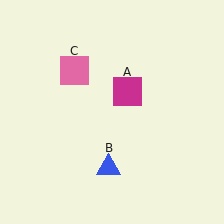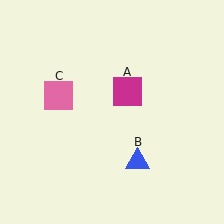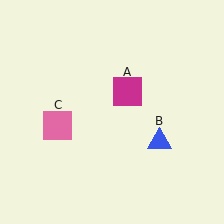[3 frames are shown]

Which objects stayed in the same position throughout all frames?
Magenta square (object A) remained stationary.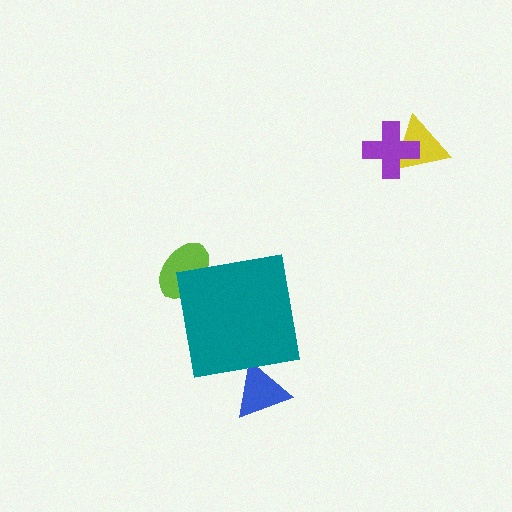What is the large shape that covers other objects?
A teal square.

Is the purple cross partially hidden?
No, the purple cross is fully visible.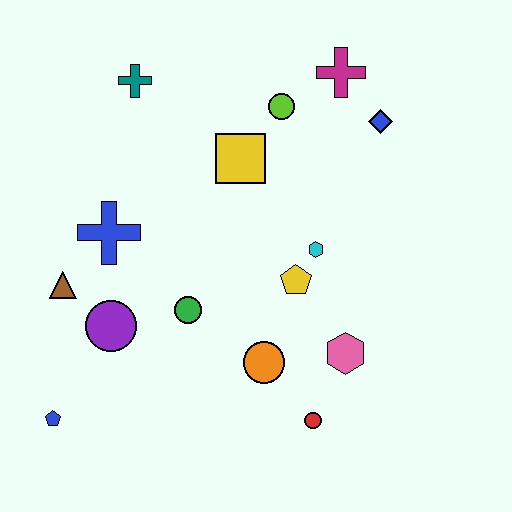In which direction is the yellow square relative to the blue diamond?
The yellow square is to the left of the blue diamond.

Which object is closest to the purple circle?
The brown triangle is closest to the purple circle.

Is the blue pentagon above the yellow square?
No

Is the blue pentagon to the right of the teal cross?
No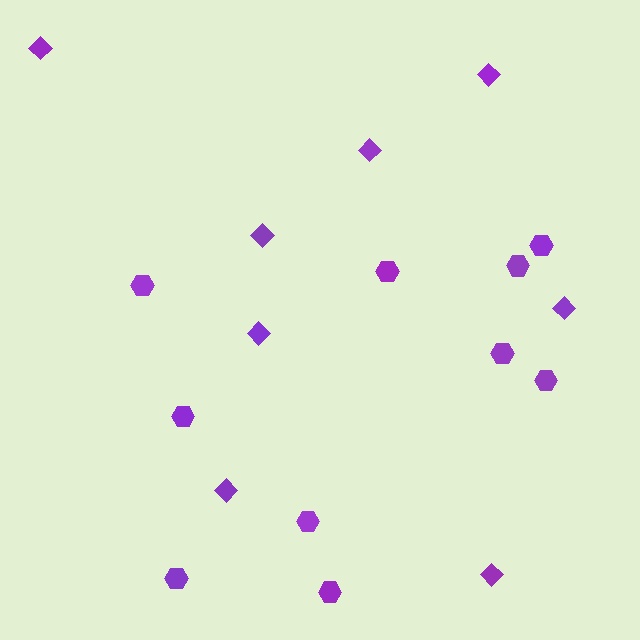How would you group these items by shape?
There are 2 groups: one group of hexagons (10) and one group of diamonds (8).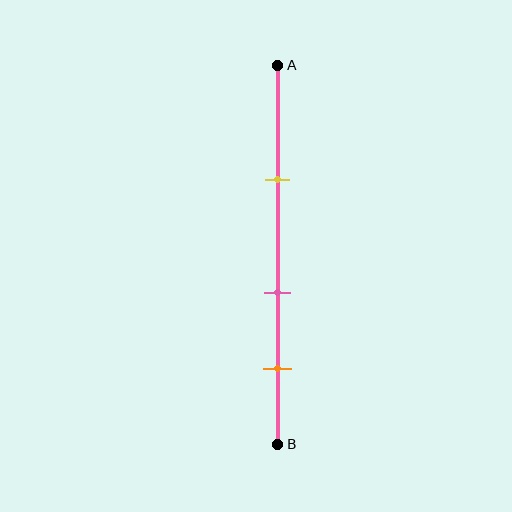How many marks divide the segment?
There are 3 marks dividing the segment.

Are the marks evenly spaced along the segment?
Yes, the marks are approximately evenly spaced.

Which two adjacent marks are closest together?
The pink and orange marks are the closest adjacent pair.